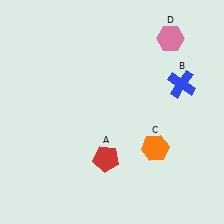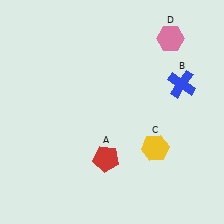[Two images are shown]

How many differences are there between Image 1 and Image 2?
There is 1 difference between the two images.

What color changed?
The hexagon (C) changed from orange in Image 1 to yellow in Image 2.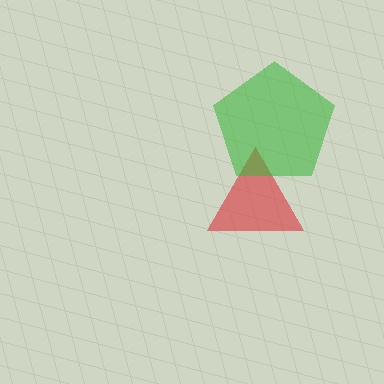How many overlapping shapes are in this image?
There are 2 overlapping shapes in the image.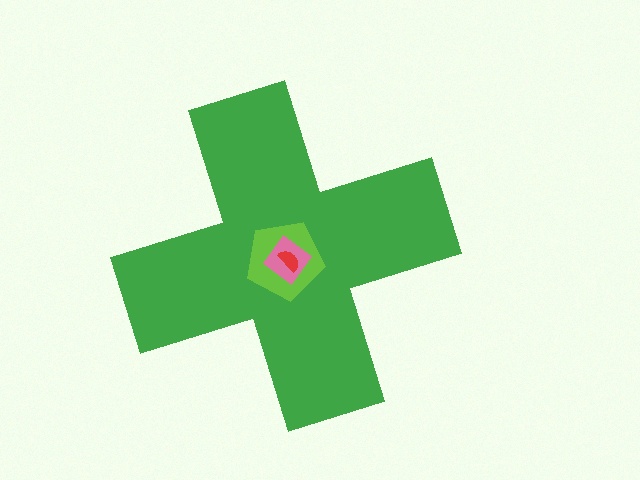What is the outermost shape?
The green cross.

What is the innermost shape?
The red semicircle.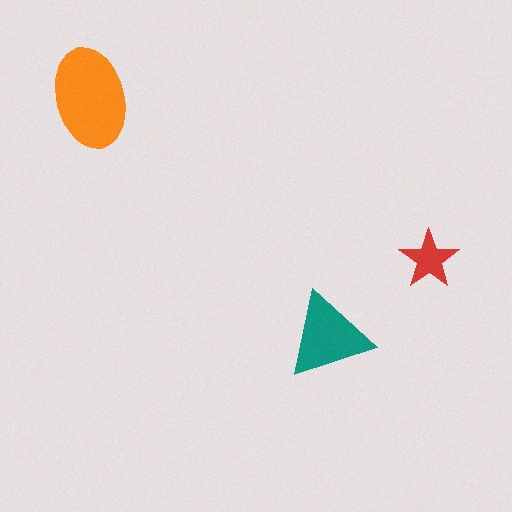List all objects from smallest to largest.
The red star, the teal triangle, the orange ellipse.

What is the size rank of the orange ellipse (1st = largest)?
1st.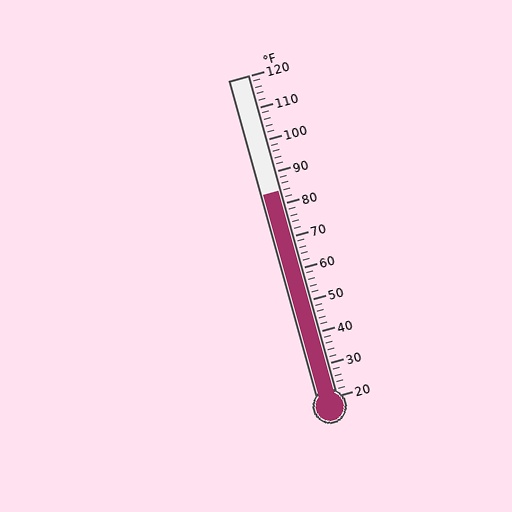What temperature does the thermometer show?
The thermometer shows approximately 84°F.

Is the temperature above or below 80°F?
The temperature is above 80°F.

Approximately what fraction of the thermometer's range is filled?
The thermometer is filled to approximately 65% of its range.